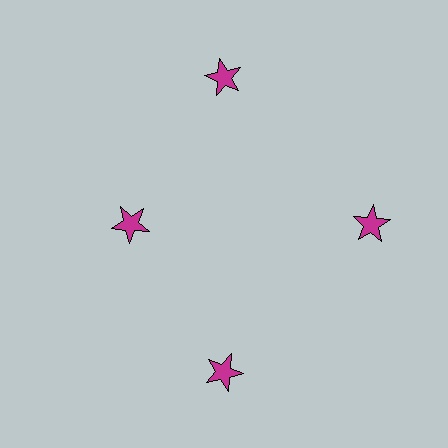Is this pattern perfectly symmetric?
No. The 4 magenta stars are arranged in a ring, but one element near the 9 o'clock position is pulled inward toward the center, breaking the 4-fold rotational symmetry.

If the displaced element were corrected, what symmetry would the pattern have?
It would have 4-fold rotational symmetry — the pattern would map onto itself every 90 degrees.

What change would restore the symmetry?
The symmetry would be restored by moving it outward, back onto the ring so that all 4 stars sit at equal angles and equal distance from the center.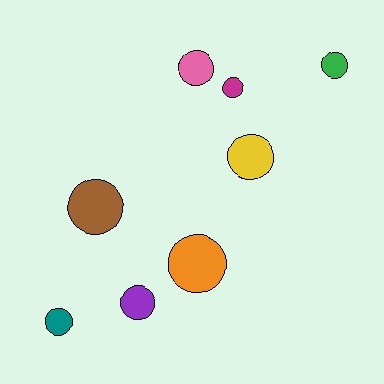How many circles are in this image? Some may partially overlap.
There are 8 circles.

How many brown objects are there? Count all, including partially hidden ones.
There is 1 brown object.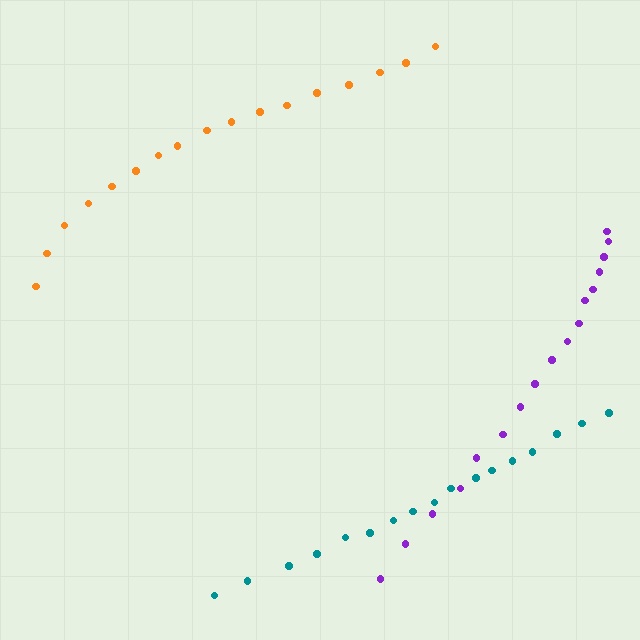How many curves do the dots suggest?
There are 3 distinct paths.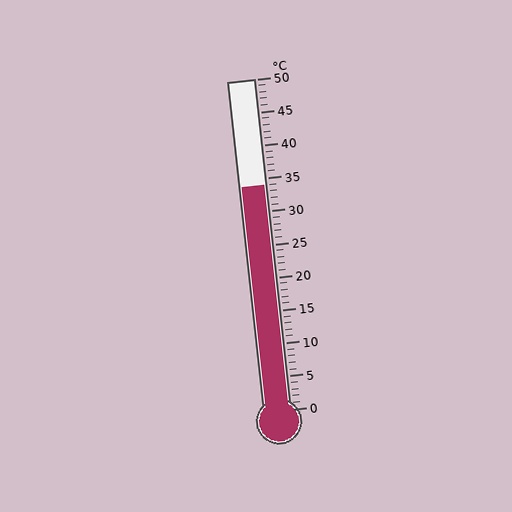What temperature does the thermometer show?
The thermometer shows approximately 34°C.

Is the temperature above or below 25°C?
The temperature is above 25°C.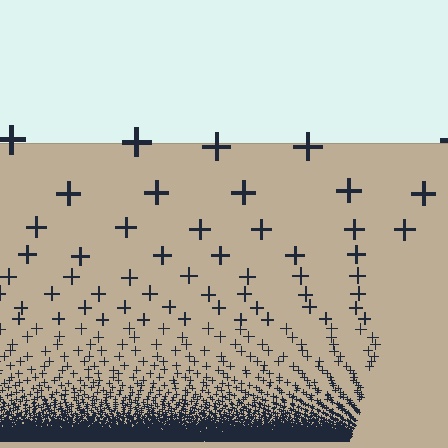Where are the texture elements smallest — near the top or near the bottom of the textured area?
Near the bottom.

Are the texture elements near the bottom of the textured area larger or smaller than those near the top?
Smaller. The gradient is inverted — elements near the bottom are smaller and denser.